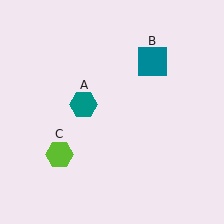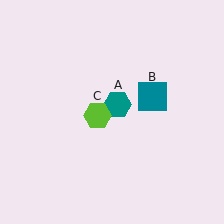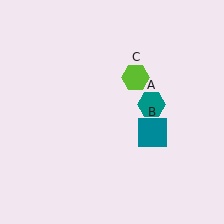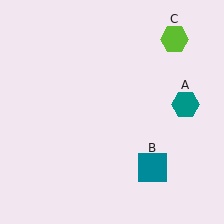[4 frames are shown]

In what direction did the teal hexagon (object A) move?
The teal hexagon (object A) moved right.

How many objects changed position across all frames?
3 objects changed position: teal hexagon (object A), teal square (object B), lime hexagon (object C).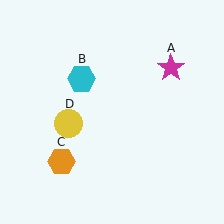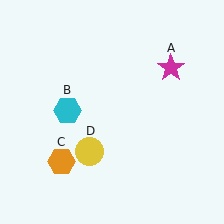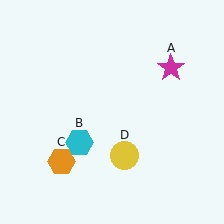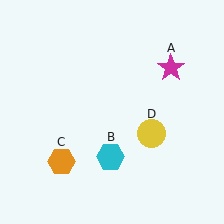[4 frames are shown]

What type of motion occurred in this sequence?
The cyan hexagon (object B), yellow circle (object D) rotated counterclockwise around the center of the scene.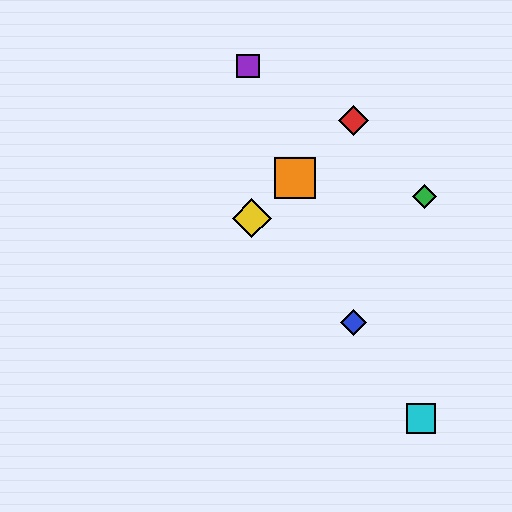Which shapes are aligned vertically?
The red diamond, the blue diamond are aligned vertically.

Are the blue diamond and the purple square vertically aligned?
No, the blue diamond is at x≈353 and the purple square is at x≈248.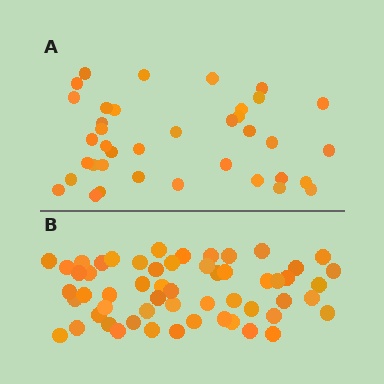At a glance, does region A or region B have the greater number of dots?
Region B (the bottom region) has more dots.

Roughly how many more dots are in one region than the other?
Region B has approximately 20 more dots than region A.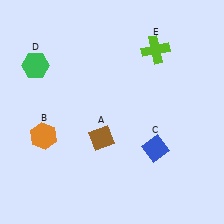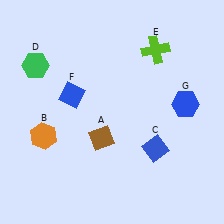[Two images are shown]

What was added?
A blue diamond (F), a blue hexagon (G) were added in Image 2.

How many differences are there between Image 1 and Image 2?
There are 2 differences between the two images.